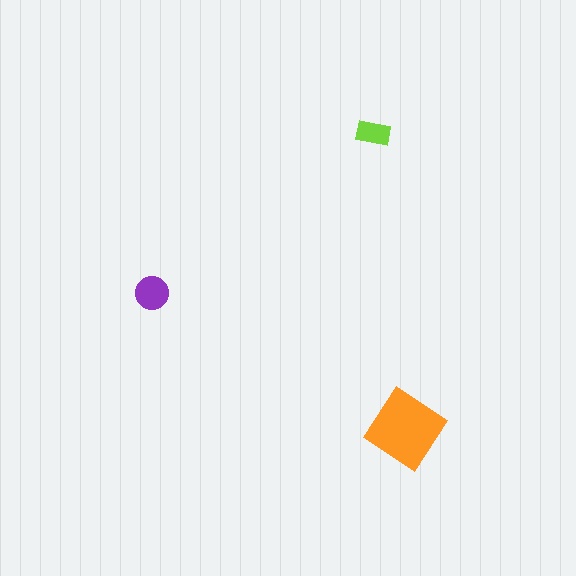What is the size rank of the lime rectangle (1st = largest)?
3rd.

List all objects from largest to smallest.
The orange diamond, the purple circle, the lime rectangle.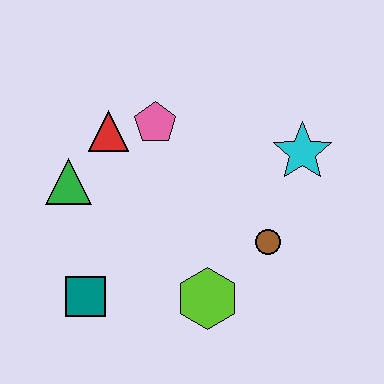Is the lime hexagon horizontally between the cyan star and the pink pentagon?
Yes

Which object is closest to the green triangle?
The red triangle is closest to the green triangle.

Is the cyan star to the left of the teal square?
No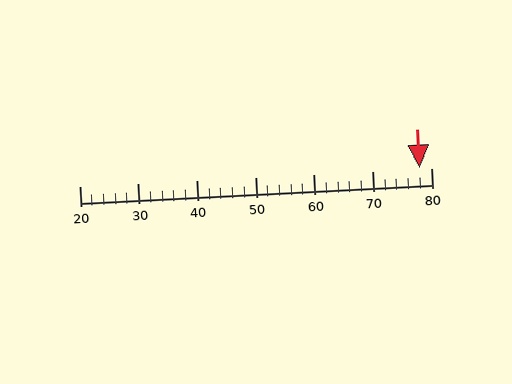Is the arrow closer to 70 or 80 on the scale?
The arrow is closer to 80.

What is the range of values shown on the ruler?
The ruler shows values from 20 to 80.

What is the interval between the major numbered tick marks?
The major tick marks are spaced 10 units apart.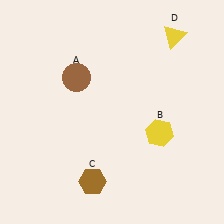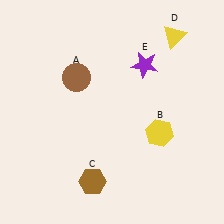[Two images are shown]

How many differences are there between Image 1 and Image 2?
There is 1 difference between the two images.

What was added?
A purple star (E) was added in Image 2.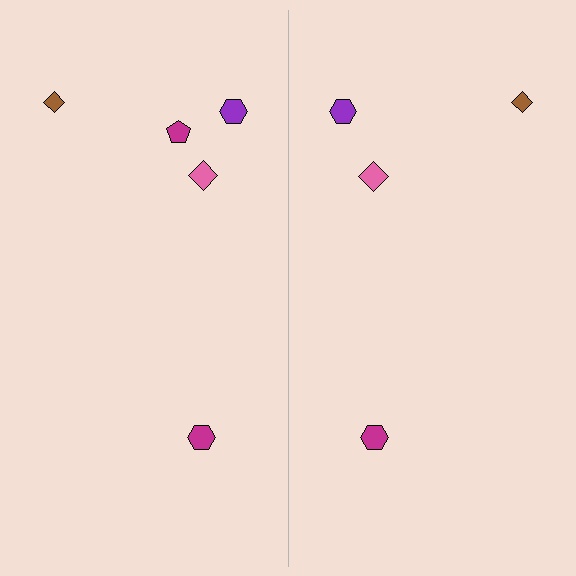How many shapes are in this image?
There are 9 shapes in this image.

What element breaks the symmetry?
A magenta pentagon is missing from the right side.